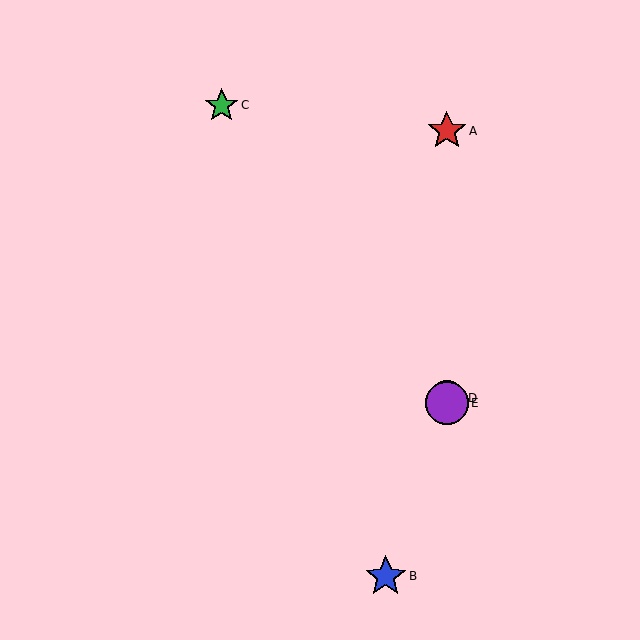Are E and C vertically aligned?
No, E is at x≈447 and C is at x≈222.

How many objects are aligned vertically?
3 objects (A, D, E) are aligned vertically.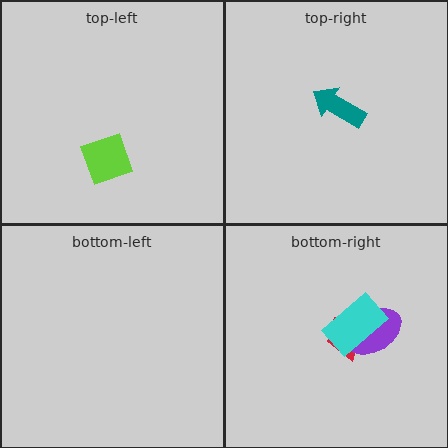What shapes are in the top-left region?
The lime diamond.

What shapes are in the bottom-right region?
The red trapezoid, the purple ellipse, the cyan rectangle.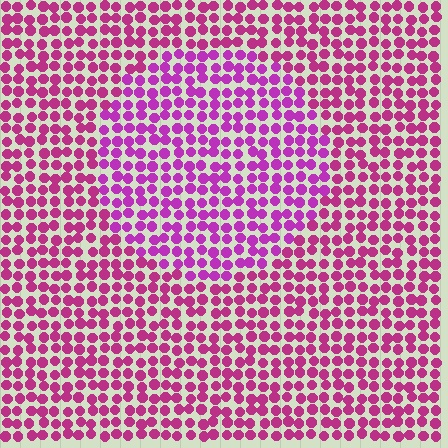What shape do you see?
I see a circle.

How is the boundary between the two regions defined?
The boundary is defined purely by a slight shift in hue (about 23 degrees). Spacing, size, and orientation are identical on both sides.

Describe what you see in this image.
The image is filled with small magenta elements in a uniform arrangement. A circle-shaped region is visible where the elements are tinted to a slightly different hue, forming a subtle color boundary.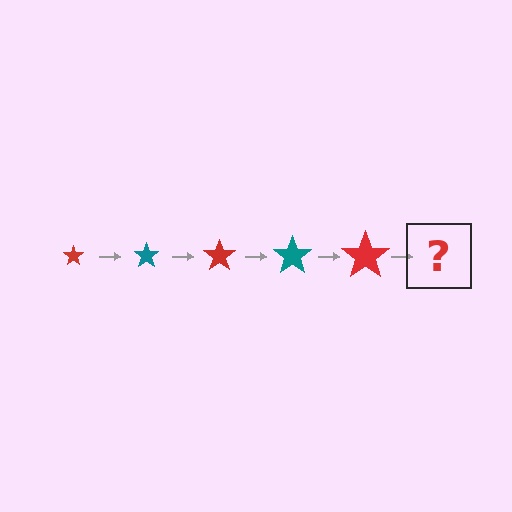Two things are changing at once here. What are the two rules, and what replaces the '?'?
The two rules are that the star grows larger each step and the color cycles through red and teal. The '?' should be a teal star, larger than the previous one.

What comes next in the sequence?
The next element should be a teal star, larger than the previous one.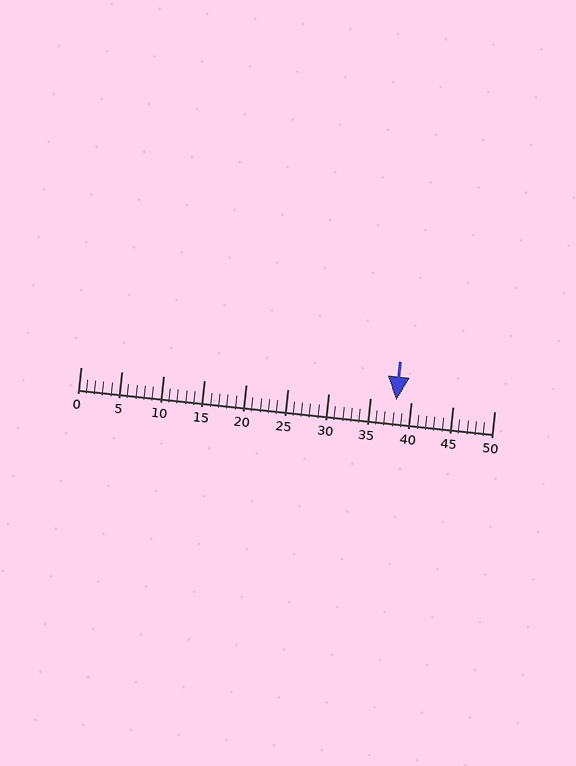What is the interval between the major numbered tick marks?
The major tick marks are spaced 5 units apart.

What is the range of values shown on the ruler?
The ruler shows values from 0 to 50.